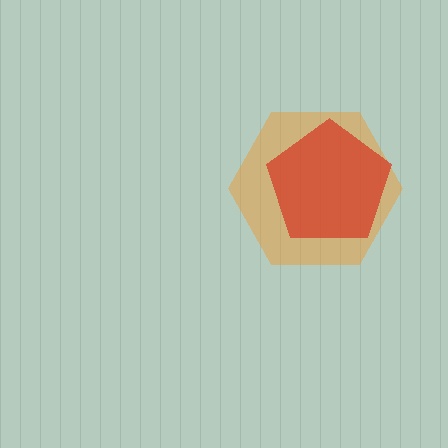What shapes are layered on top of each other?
The layered shapes are: an orange hexagon, a red pentagon.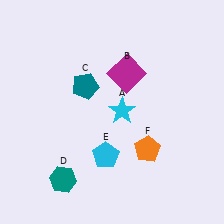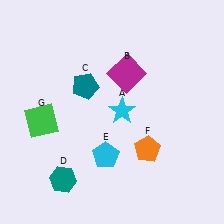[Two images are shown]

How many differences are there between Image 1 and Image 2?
There is 1 difference between the two images.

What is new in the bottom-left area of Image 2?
A green square (G) was added in the bottom-left area of Image 2.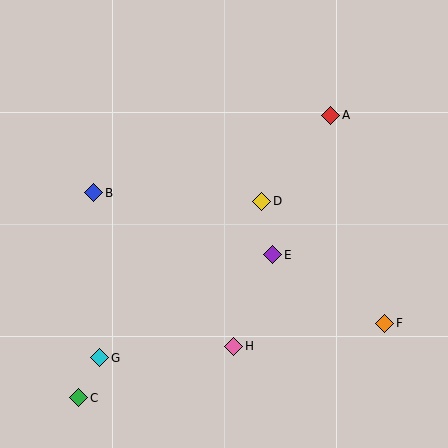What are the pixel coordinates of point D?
Point D is at (262, 201).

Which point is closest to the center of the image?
Point D at (262, 201) is closest to the center.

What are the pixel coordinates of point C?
Point C is at (79, 398).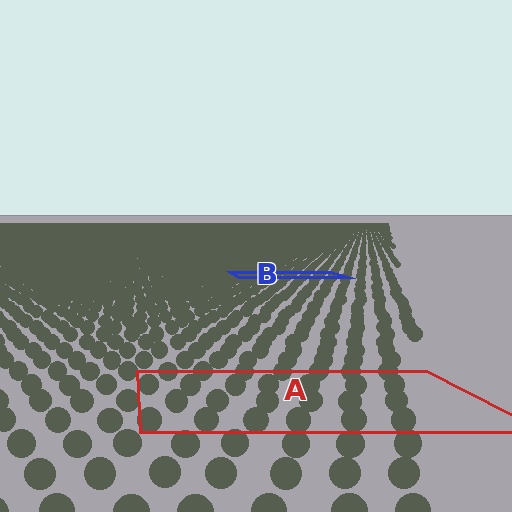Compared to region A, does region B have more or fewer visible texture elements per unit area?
Region B has more texture elements per unit area — they are packed more densely because it is farther away.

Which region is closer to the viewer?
Region A is closer. The texture elements there are larger and more spread out.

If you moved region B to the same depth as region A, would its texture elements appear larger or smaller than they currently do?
They would appear larger. At a closer depth, the same texture elements are projected at a bigger on-screen size.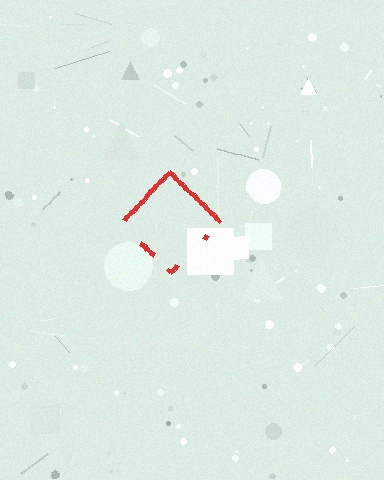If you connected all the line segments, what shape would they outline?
They would outline a diamond.